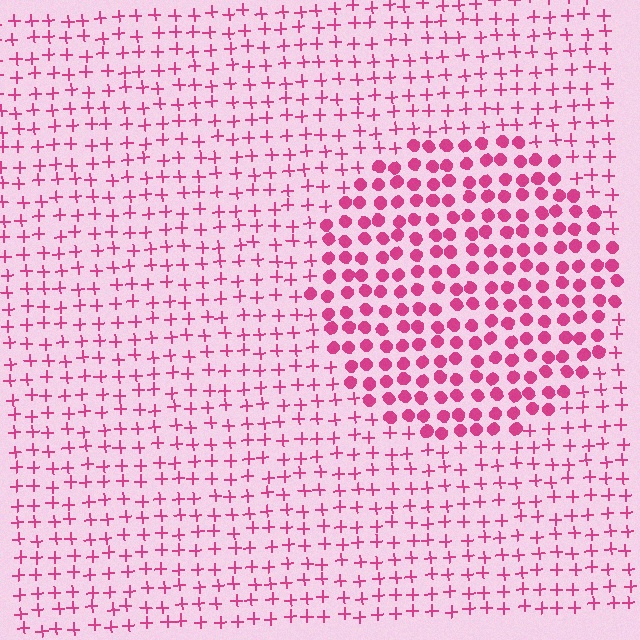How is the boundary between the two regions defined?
The boundary is defined by a change in element shape: circles inside vs. plus signs outside. All elements share the same color and spacing.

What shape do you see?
I see a circle.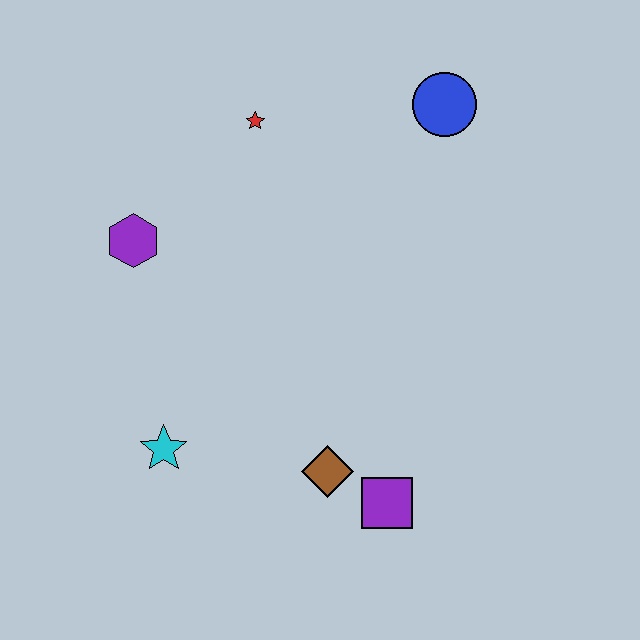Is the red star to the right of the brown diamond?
No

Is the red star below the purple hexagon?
No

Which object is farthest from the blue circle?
The cyan star is farthest from the blue circle.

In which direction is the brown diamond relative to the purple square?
The brown diamond is to the left of the purple square.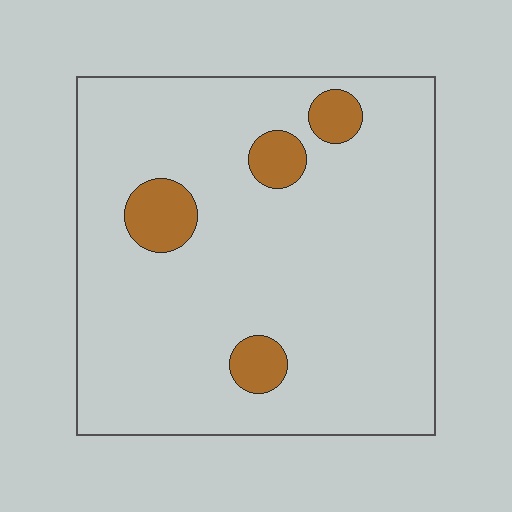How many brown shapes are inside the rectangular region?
4.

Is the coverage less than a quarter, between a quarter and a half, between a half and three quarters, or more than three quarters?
Less than a quarter.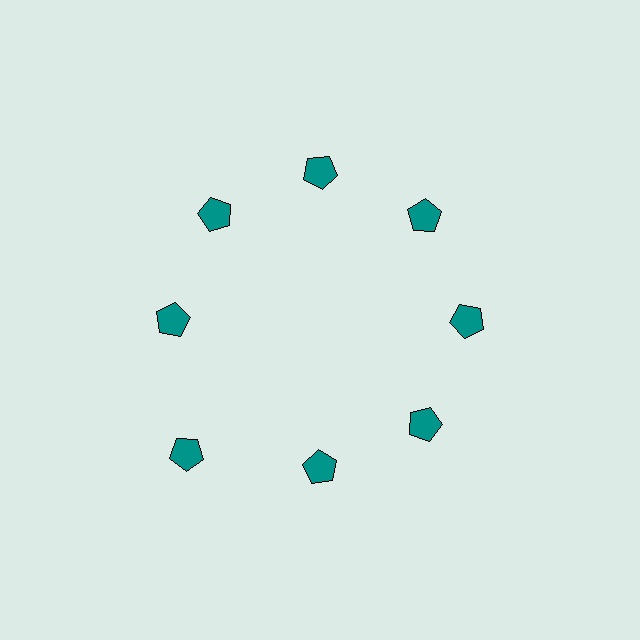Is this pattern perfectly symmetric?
No. The 8 teal pentagons are arranged in a ring, but one element near the 8 o'clock position is pushed outward from the center, breaking the 8-fold rotational symmetry.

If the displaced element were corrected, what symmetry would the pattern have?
It would have 8-fold rotational symmetry — the pattern would map onto itself every 45 degrees.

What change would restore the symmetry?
The symmetry would be restored by moving it inward, back onto the ring so that all 8 pentagons sit at equal angles and equal distance from the center.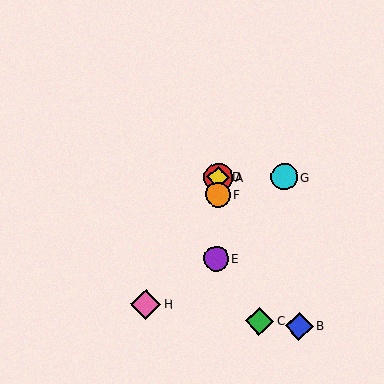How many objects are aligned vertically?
4 objects (A, D, E, F) are aligned vertically.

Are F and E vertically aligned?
Yes, both are at x≈218.